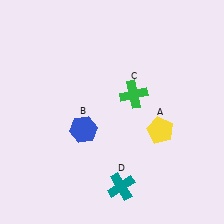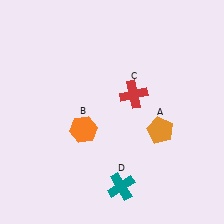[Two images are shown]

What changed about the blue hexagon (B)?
In Image 1, B is blue. In Image 2, it changed to orange.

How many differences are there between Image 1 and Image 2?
There are 3 differences between the two images.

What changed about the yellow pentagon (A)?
In Image 1, A is yellow. In Image 2, it changed to orange.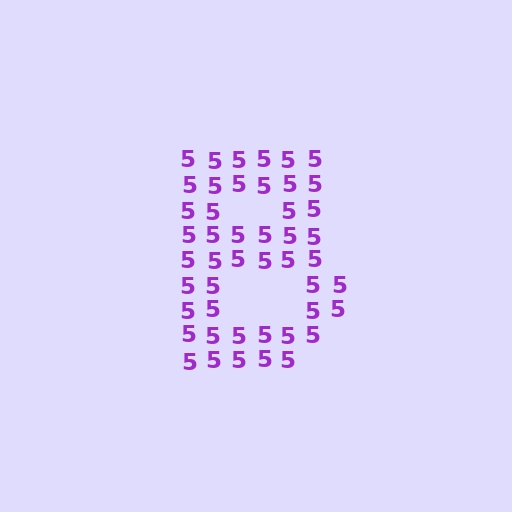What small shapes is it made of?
It is made of small digit 5's.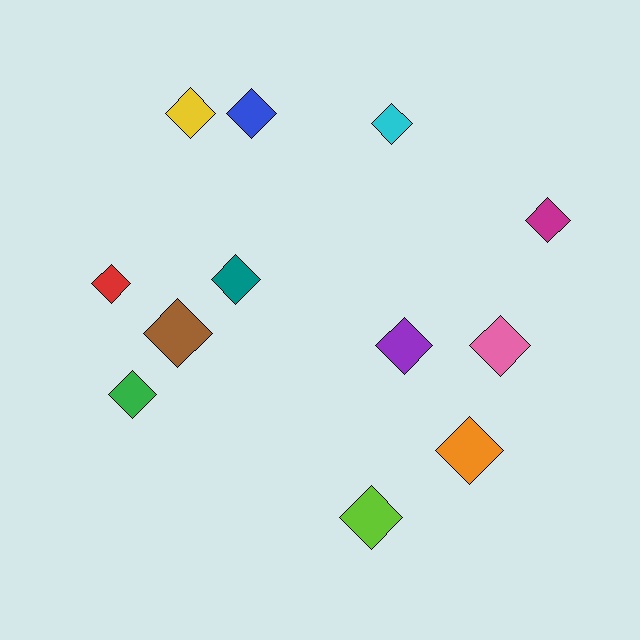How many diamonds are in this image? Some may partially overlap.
There are 12 diamonds.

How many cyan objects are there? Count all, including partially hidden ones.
There is 1 cyan object.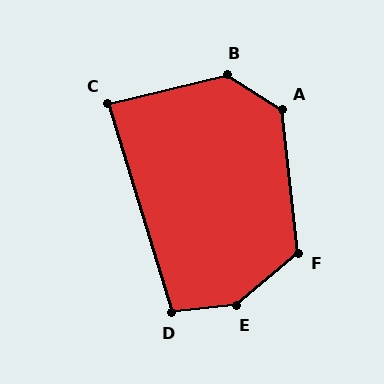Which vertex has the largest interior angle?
E, at approximately 145 degrees.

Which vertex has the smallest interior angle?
C, at approximately 86 degrees.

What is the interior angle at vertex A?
Approximately 128 degrees (obtuse).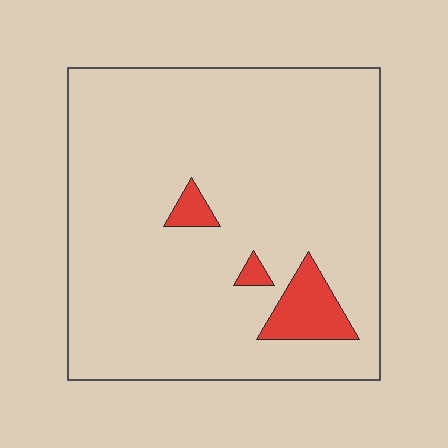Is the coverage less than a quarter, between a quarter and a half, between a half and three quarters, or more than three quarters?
Less than a quarter.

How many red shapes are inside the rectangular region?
3.